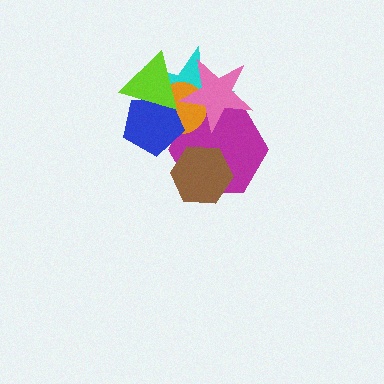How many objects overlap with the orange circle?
5 objects overlap with the orange circle.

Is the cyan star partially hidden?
Yes, it is partially covered by another shape.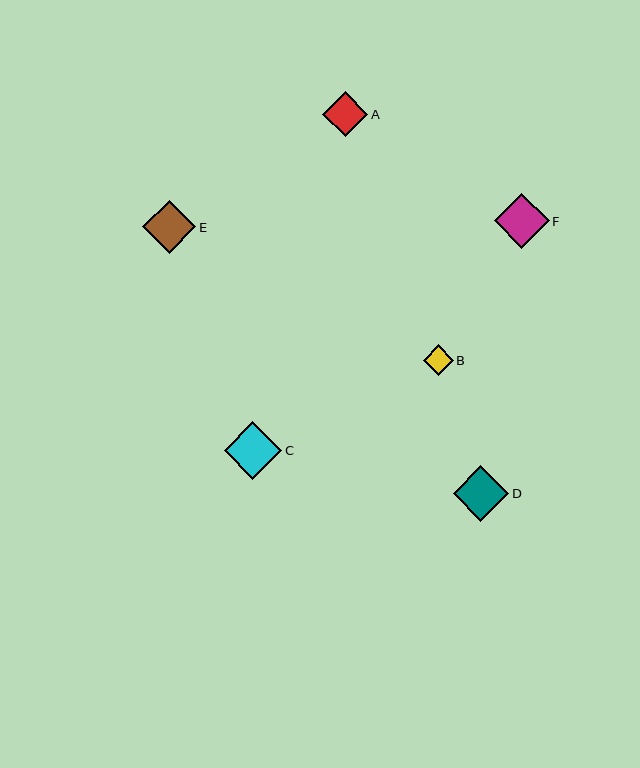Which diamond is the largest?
Diamond C is the largest with a size of approximately 58 pixels.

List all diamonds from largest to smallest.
From largest to smallest: C, D, F, E, A, B.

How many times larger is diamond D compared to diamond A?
Diamond D is approximately 1.2 times the size of diamond A.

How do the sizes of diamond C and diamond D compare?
Diamond C and diamond D are approximately the same size.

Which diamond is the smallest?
Diamond B is the smallest with a size of approximately 30 pixels.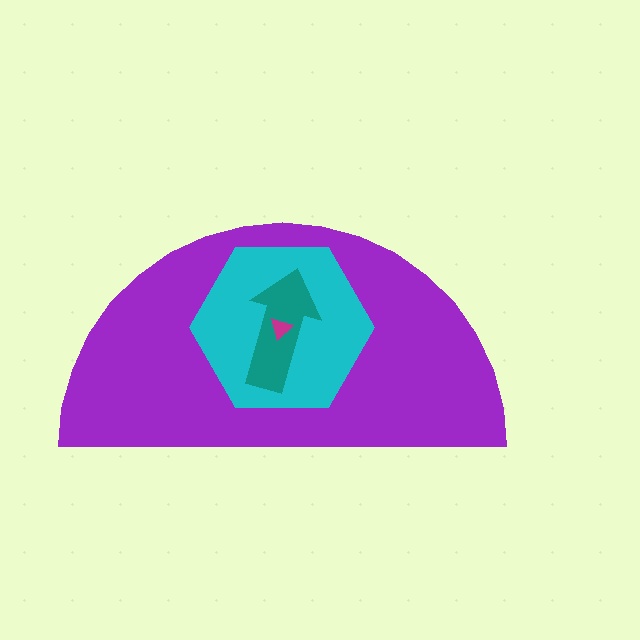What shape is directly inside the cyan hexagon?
The teal arrow.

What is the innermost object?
The magenta triangle.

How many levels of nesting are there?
4.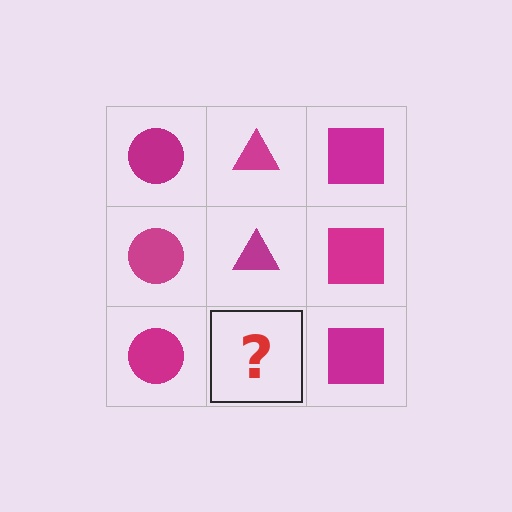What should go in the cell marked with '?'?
The missing cell should contain a magenta triangle.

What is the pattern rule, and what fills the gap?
The rule is that each column has a consistent shape. The gap should be filled with a magenta triangle.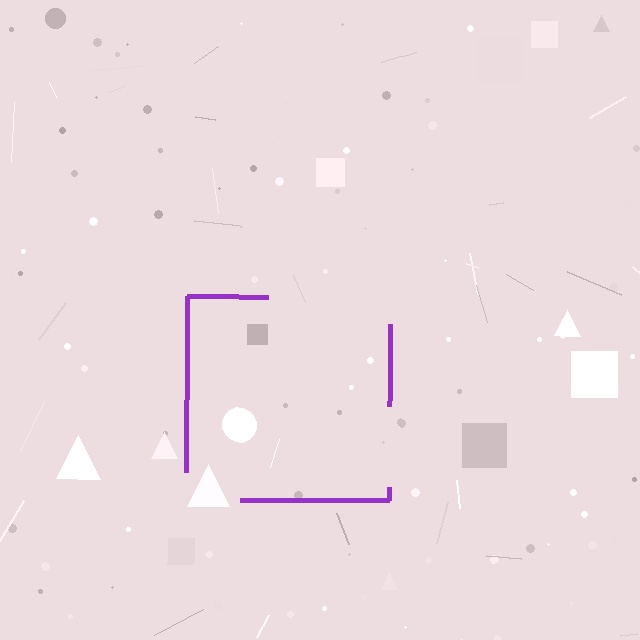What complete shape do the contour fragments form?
The contour fragments form a square.